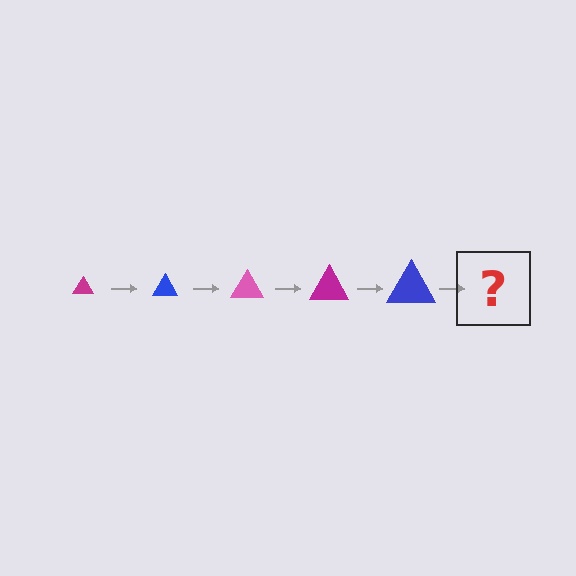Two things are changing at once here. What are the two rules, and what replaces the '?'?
The two rules are that the triangle grows larger each step and the color cycles through magenta, blue, and pink. The '?' should be a pink triangle, larger than the previous one.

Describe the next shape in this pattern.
It should be a pink triangle, larger than the previous one.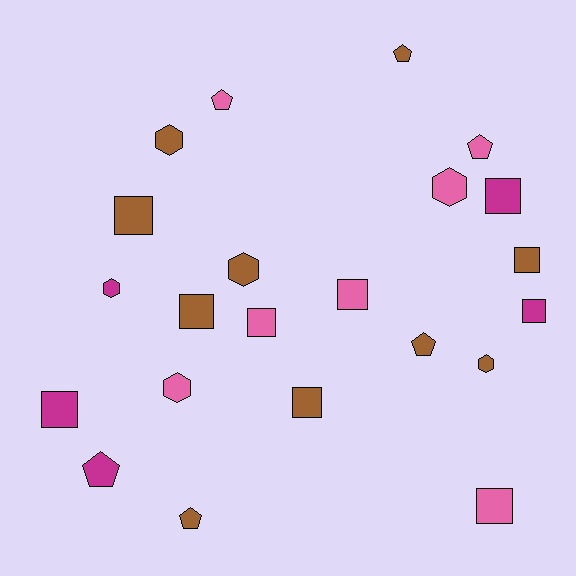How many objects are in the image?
There are 22 objects.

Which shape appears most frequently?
Square, with 10 objects.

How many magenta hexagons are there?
There is 1 magenta hexagon.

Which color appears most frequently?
Brown, with 10 objects.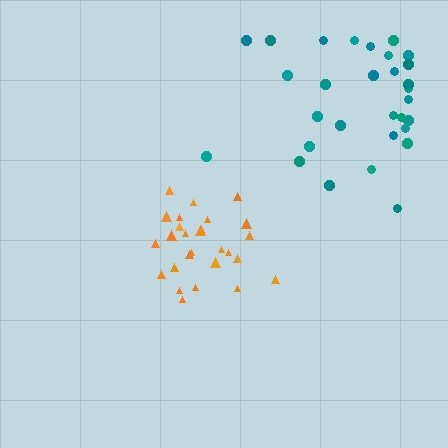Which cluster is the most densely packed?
Orange.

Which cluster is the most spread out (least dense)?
Teal.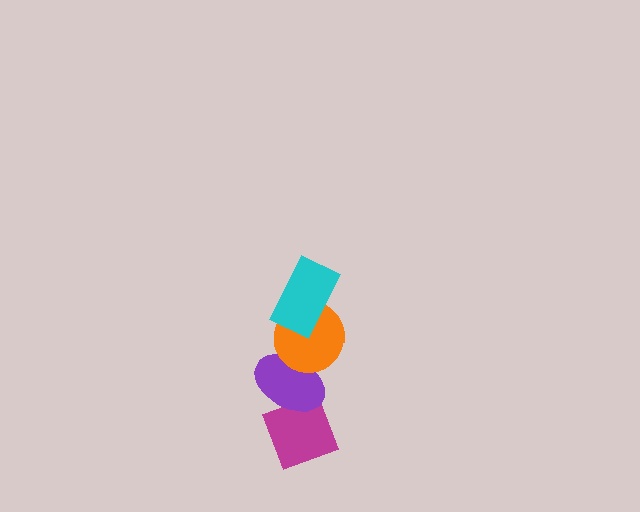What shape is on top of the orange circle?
The cyan rectangle is on top of the orange circle.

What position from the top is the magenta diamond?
The magenta diamond is 4th from the top.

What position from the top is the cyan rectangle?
The cyan rectangle is 1st from the top.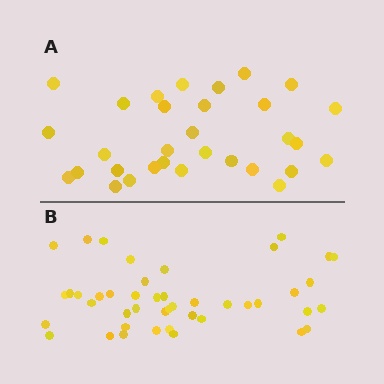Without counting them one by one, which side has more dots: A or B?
Region B (the bottom region) has more dots.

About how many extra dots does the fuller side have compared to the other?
Region B has approximately 15 more dots than region A.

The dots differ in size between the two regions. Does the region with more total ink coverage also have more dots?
No. Region A has more total ink coverage because its dots are larger, but region B actually contains more individual dots. Total area can be misleading — the number of items is what matters here.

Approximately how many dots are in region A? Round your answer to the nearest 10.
About 30 dots. (The exact count is 31, which rounds to 30.)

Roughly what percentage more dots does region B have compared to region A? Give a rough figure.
About 40% more.